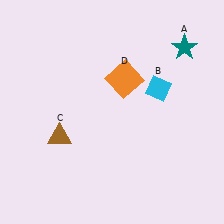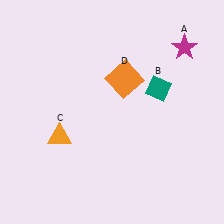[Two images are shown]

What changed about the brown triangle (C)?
In Image 1, C is brown. In Image 2, it changed to orange.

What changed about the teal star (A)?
In Image 1, A is teal. In Image 2, it changed to magenta.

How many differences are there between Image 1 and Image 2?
There are 3 differences between the two images.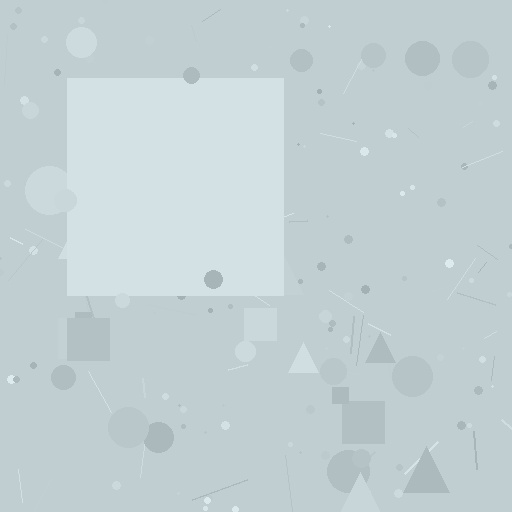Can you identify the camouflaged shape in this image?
The camouflaged shape is a square.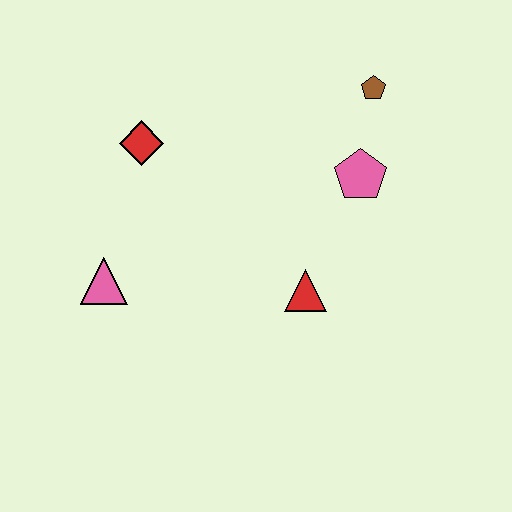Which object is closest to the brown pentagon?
The pink pentagon is closest to the brown pentagon.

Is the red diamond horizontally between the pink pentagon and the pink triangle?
Yes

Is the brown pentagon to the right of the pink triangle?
Yes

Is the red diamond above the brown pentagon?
No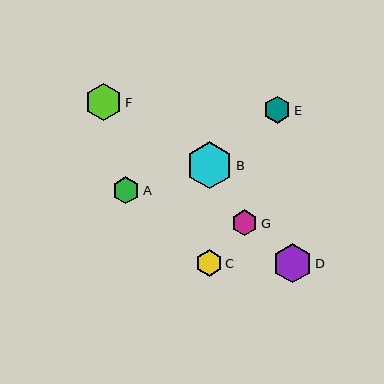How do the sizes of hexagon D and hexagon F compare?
Hexagon D and hexagon F are approximately the same size.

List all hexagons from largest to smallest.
From largest to smallest: B, D, F, A, E, C, G.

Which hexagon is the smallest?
Hexagon G is the smallest with a size of approximately 26 pixels.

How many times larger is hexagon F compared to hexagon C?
Hexagon F is approximately 1.4 times the size of hexagon C.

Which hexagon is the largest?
Hexagon B is the largest with a size of approximately 47 pixels.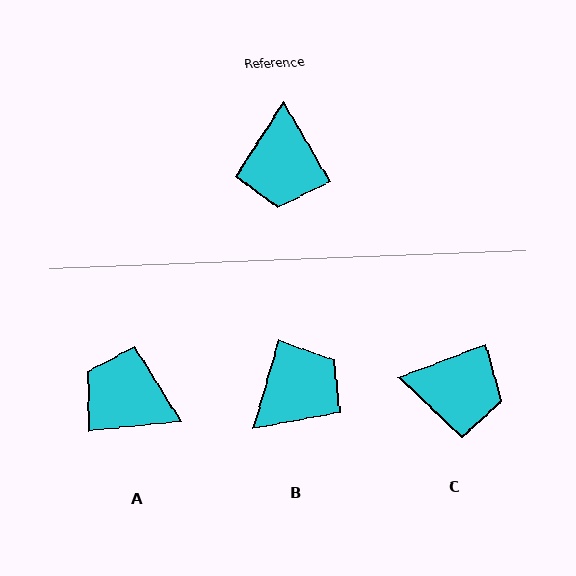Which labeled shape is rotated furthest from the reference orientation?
B, about 133 degrees away.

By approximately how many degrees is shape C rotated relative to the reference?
Approximately 80 degrees counter-clockwise.